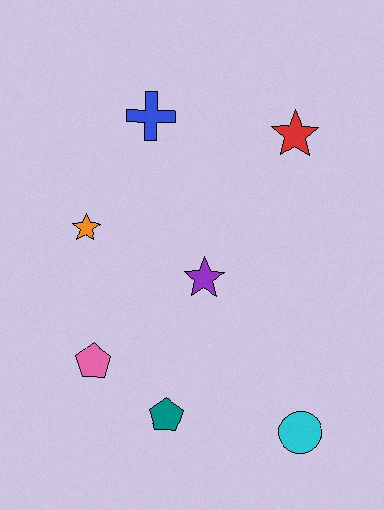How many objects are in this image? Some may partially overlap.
There are 7 objects.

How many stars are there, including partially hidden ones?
There are 3 stars.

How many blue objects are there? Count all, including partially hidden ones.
There is 1 blue object.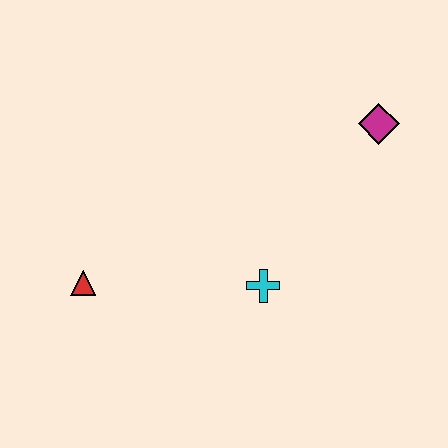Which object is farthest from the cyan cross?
The magenta diamond is farthest from the cyan cross.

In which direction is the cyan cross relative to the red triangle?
The cyan cross is to the right of the red triangle.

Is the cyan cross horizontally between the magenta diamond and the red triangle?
Yes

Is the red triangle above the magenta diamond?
No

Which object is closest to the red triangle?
The cyan cross is closest to the red triangle.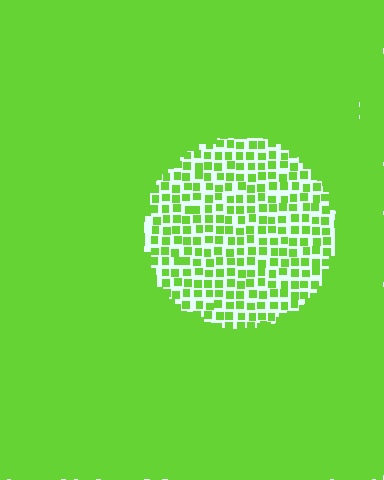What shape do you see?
I see a circle.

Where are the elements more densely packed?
The elements are more densely packed outside the circle boundary.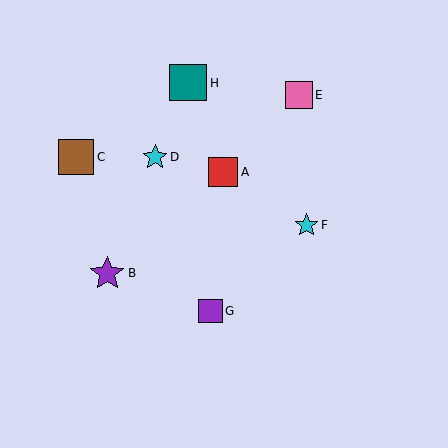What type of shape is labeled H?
Shape H is a teal square.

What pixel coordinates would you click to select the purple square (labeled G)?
Click at (211, 311) to select the purple square G.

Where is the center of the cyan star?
The center of the cyan star is at (306, 225).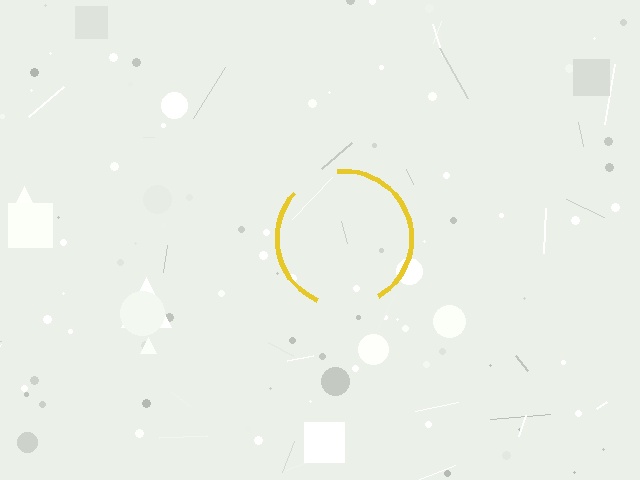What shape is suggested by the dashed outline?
The dashed outline suggests a circle.